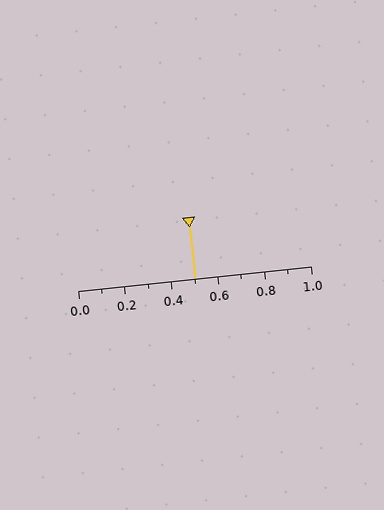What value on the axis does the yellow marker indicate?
The marker indicates approximately 0.5.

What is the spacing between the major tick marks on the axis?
The major ticks are spaced 0.2 apart.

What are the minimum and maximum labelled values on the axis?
The axis runs from 0.0 to 1.0.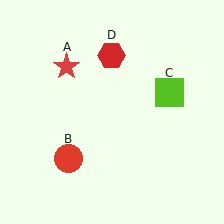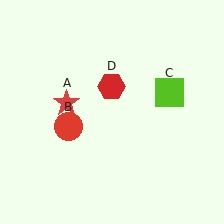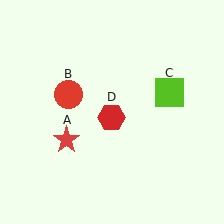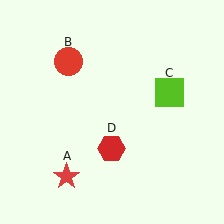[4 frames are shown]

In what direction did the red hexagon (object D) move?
The red hexagon (object D) moved down.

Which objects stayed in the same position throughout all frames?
Lime square (object C) remained stationary.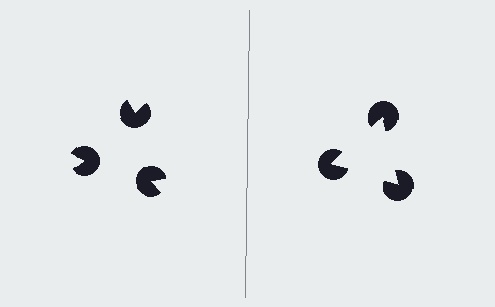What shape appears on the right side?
An illusory triangle.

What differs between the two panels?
The pac-man discs are positioned identically on both sides; only the wedge orientations differ. On the right they align to a triangle; on the left they are misaligned.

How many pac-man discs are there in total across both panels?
6 — 3 on each side.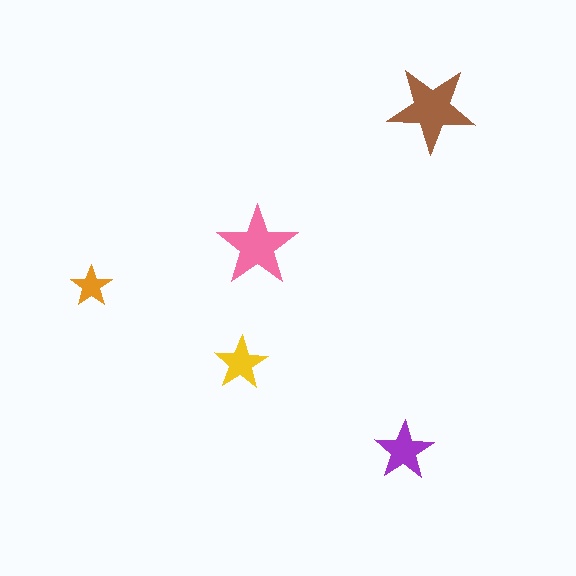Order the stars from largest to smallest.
the brown one, the pink one, the purple one, the yellow one, the orange one.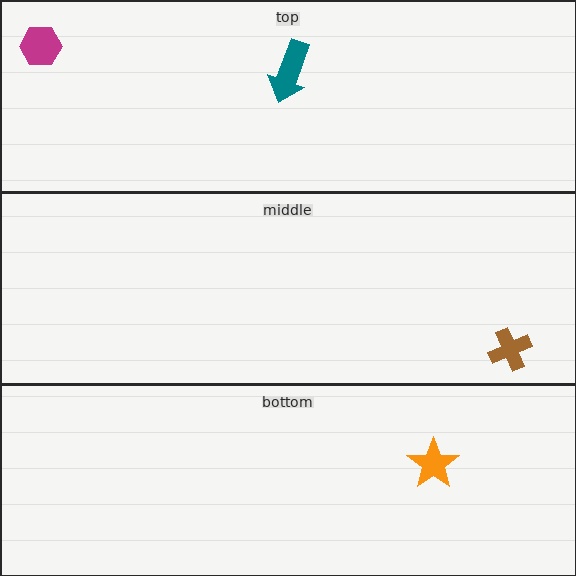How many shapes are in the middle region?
1.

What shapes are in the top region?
The magenta hexagon, the teal arrow.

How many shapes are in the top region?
2.